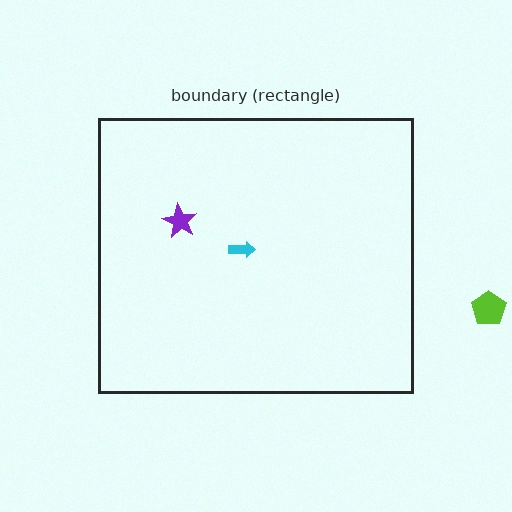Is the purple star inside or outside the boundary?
Inside.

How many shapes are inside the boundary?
2 inside, 1 outside.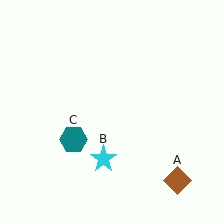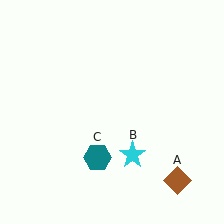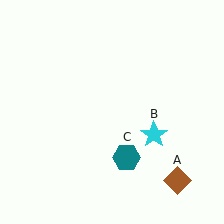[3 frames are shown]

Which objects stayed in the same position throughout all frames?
Brown diamond (object A) remained stationary.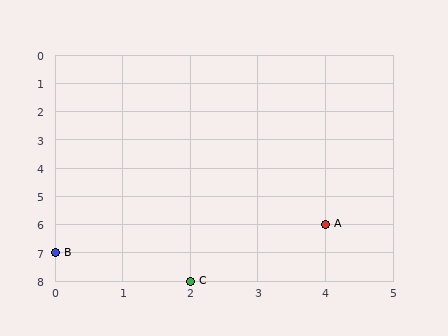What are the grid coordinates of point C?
Point C is at grid coordinates (2, 8).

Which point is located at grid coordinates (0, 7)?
Point B is at (0, 7).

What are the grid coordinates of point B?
Point B is at grid coordinates (0, 7).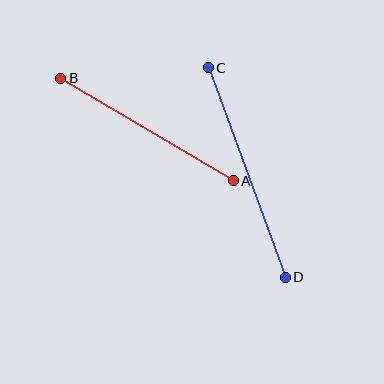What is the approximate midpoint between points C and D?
The midpoint is at approximately (247, 172) pixels.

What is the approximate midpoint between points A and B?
The midpoint is at approximately (147, 129) pixels.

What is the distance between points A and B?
The distance is approximately 201 pixels.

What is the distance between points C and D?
The distance is approximately 223 pixels.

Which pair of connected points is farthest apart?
Points C and D are farthest apart.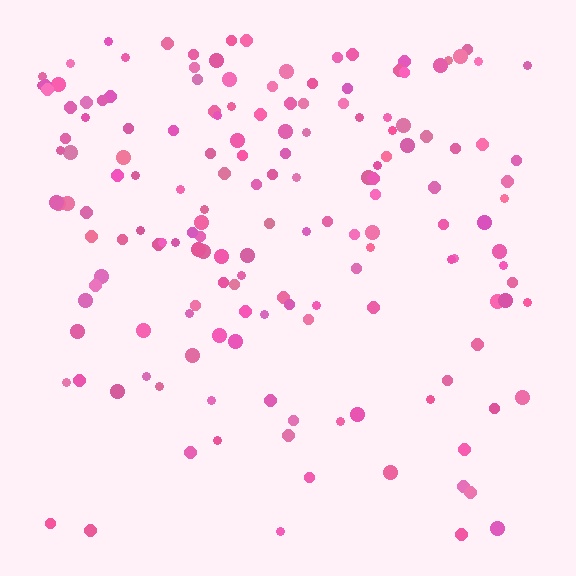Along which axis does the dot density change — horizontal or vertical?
Vertical.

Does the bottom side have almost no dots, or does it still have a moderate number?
Still a moderate number, just noticeably fewer than the top.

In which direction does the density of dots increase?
From bottom to top, with the top side densest.